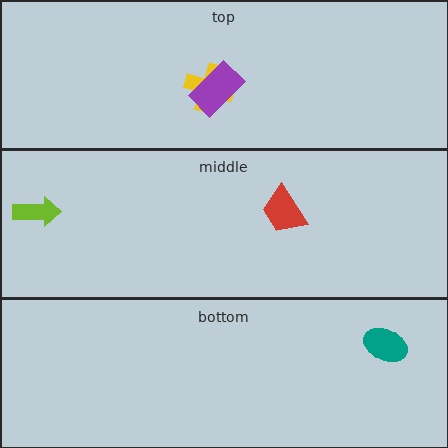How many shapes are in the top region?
2.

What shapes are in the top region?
The yellow cross, the purple rectangle.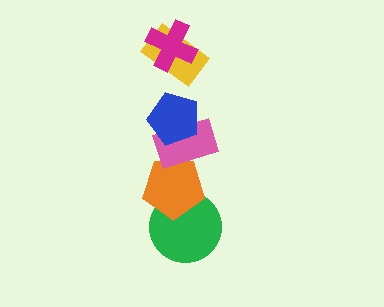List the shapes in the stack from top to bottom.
From top to bottom: the magenta cross, the yellow rectangle, the blue pentagon, the pink rectangle, the orange pentagon, the green circle.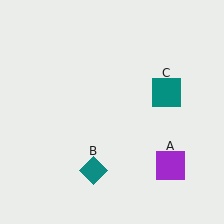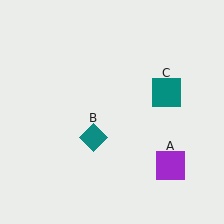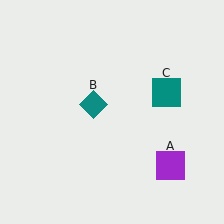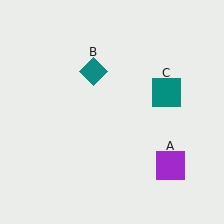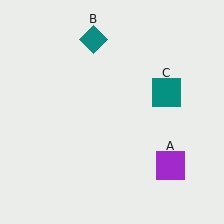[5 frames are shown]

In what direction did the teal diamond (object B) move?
The teal diamond (object B) moved up.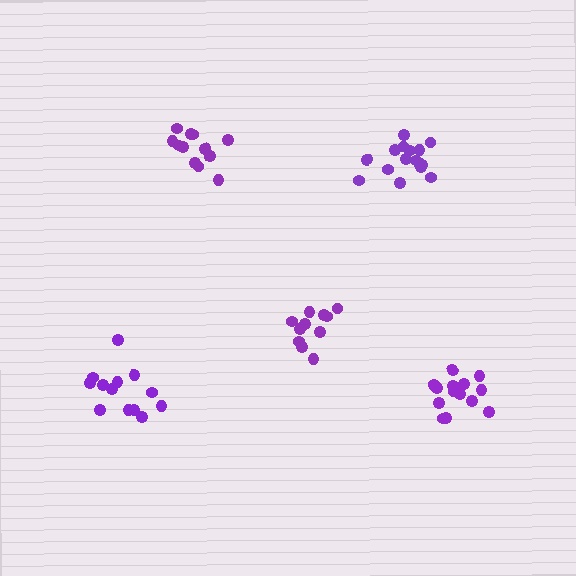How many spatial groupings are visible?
There are 5 spatial groupings.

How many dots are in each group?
Group 1: 15 dots, Group 2: 11 dots, Group 3: 16 dots, Group 4: 12 dots, Group 5: 13 dots (67 total).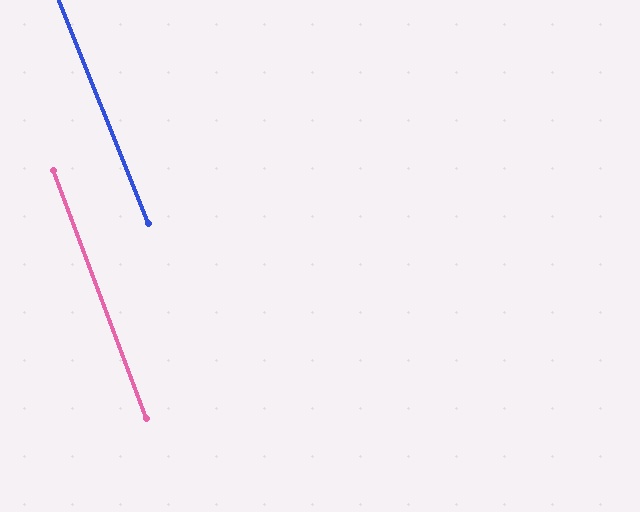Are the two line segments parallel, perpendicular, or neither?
Parallel — their directions differ by only 1.3°.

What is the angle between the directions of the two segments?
Approximately 1 degree.